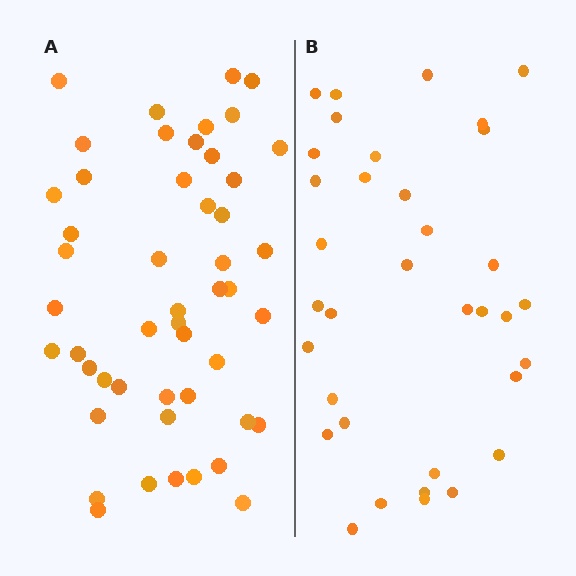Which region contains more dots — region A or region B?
Region A (the left region) has more dots.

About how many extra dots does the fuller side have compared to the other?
Region A has approximately 15 more dots than region B.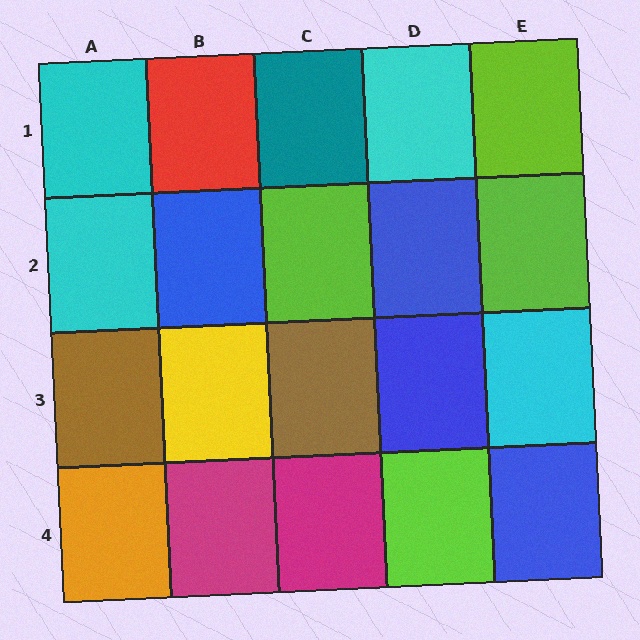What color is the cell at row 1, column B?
Red.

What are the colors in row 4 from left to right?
Orange, magenta, magenta, lime, blue.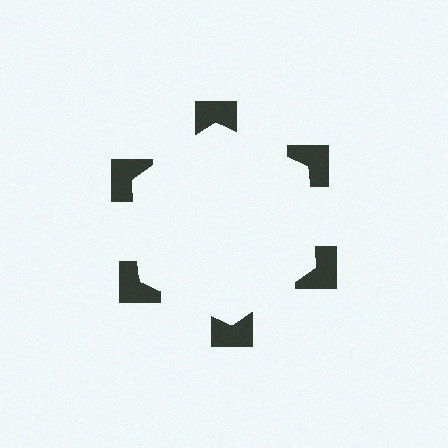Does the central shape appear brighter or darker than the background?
It typically appears slightly brighter than the background, even though no actual brightness change is drawn.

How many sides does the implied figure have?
6 sides.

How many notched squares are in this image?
There are 6 — one at each vertex of the illusory hexagon.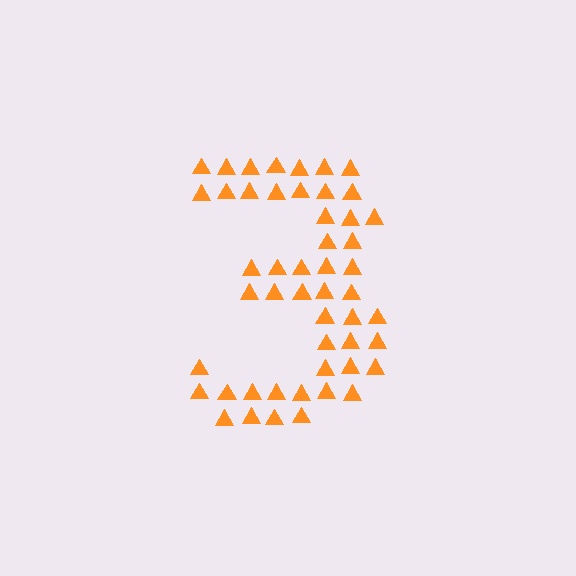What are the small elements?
The small elements are triangles.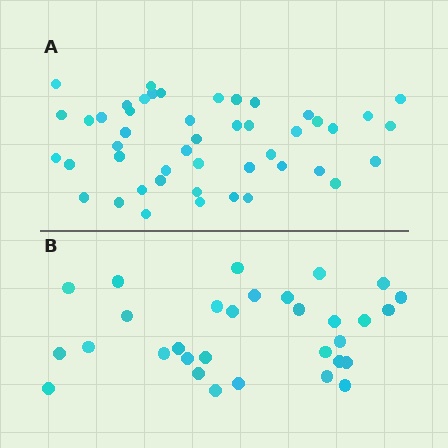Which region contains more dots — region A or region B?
Region A (the top region) has more dots.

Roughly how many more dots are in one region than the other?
Region A has approximately 15 more dots than region B.